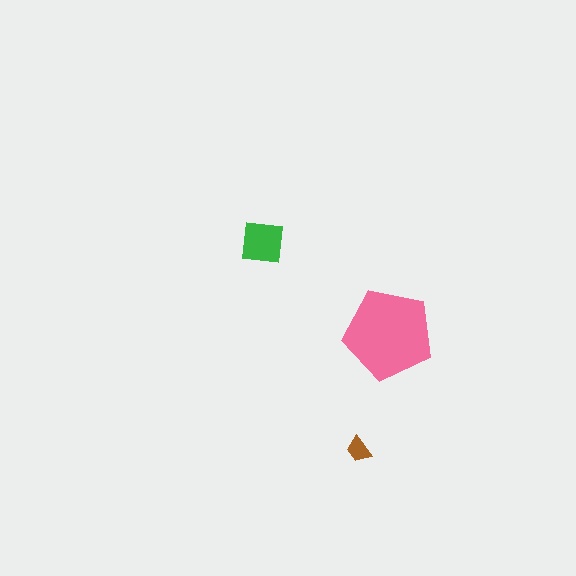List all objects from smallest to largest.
The brown trapezoid, the green square, the pink pentagon.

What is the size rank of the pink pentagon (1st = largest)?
1st.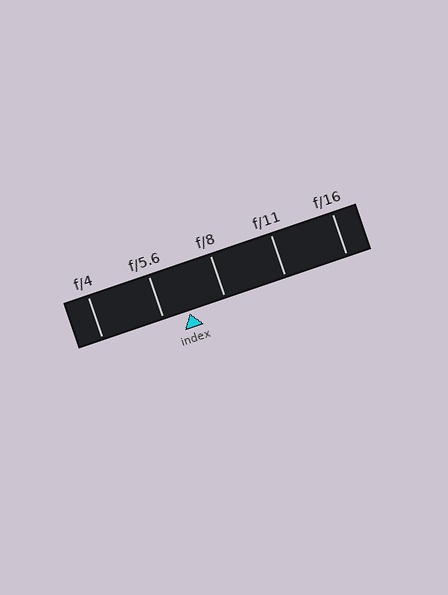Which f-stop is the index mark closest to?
The index mark is closest to f/5.6.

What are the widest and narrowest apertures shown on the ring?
The widest aperture shown is f/4 and the narrowest is f/16.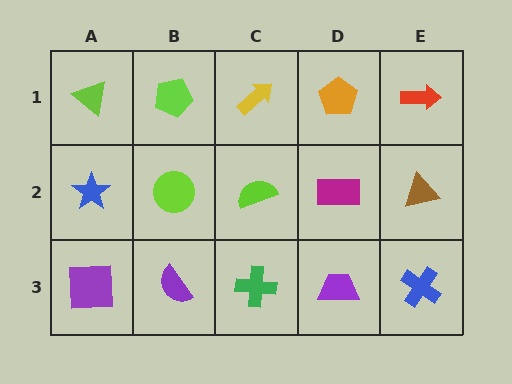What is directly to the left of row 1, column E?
An orange pentagon.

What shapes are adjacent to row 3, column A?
A blue star (row 2, column A), a purple semicircle (row 3, column B).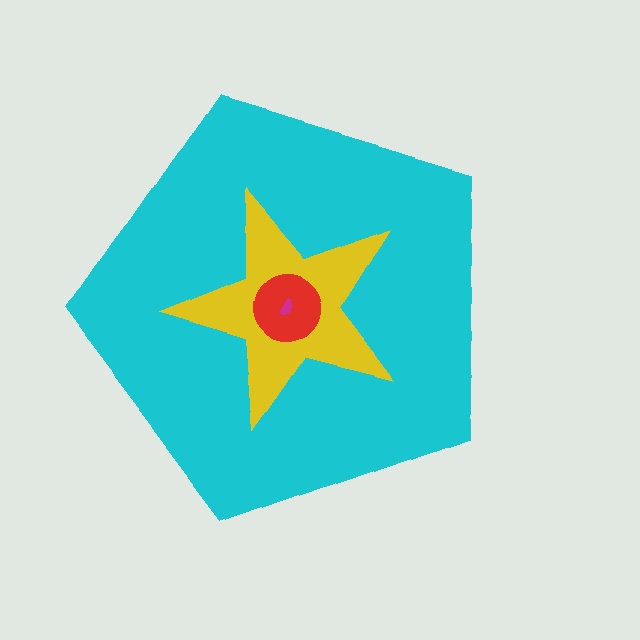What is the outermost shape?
The cyan pentagon.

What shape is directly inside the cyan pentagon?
The yellow star.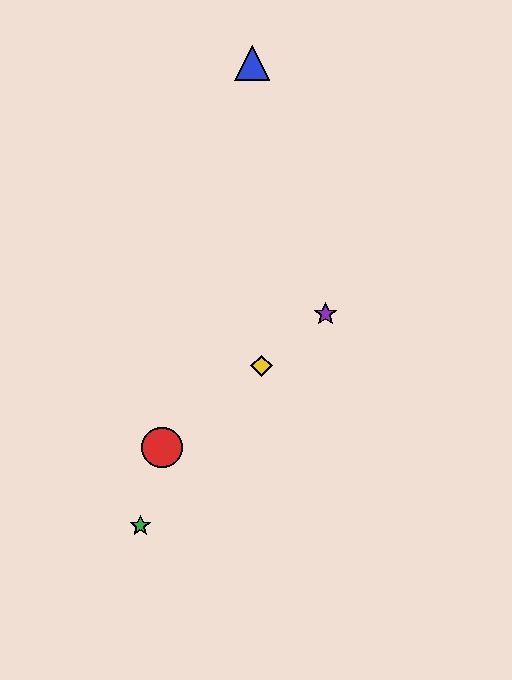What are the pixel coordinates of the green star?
The green star is at (140, 526).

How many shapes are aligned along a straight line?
3 shapes (the red circle, the yellow diamond, the purple star) are aligned along a straight line.